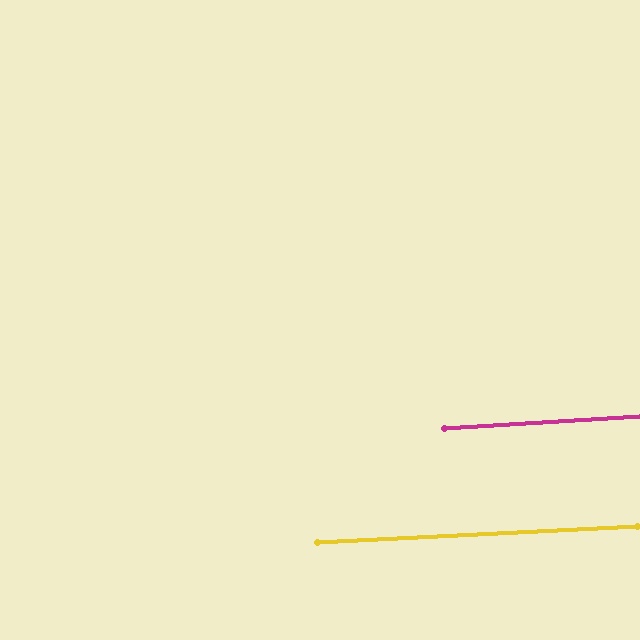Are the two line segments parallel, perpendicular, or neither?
Parallel — their directions differ by only 0.6°.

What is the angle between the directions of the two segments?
Approximately 1 degree.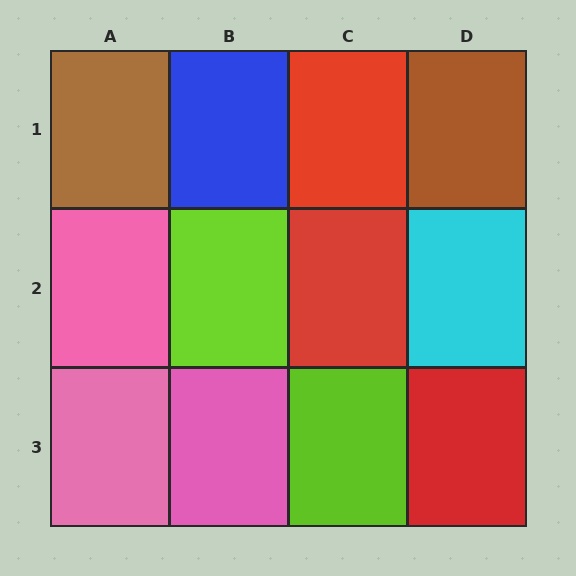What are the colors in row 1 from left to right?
Brown, blue, red, brown.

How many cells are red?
3 cells are red.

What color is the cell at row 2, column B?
Lime.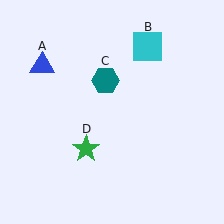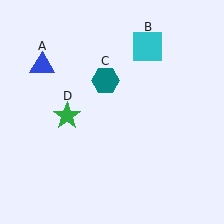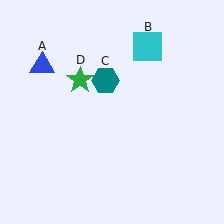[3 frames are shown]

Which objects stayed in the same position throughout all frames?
Blue triangle (object A) and cyan square (object B) and teal hexagon (object C) remained stationary.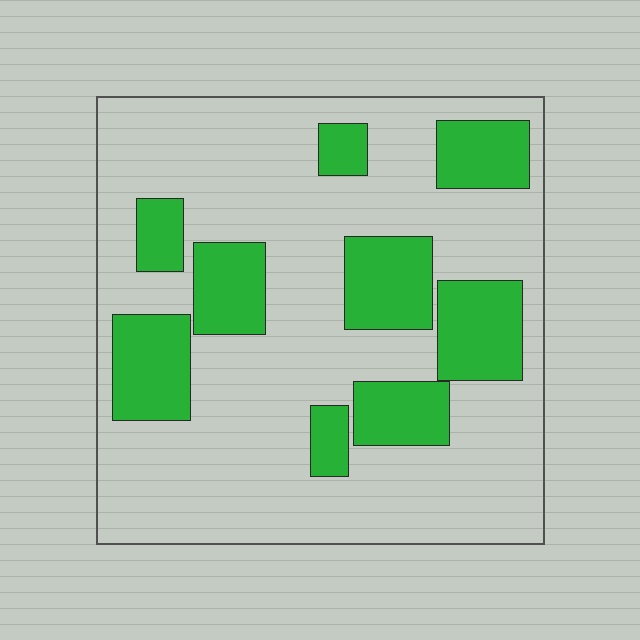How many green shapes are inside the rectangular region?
9.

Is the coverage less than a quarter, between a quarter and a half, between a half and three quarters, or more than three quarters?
Between a quarter and a half.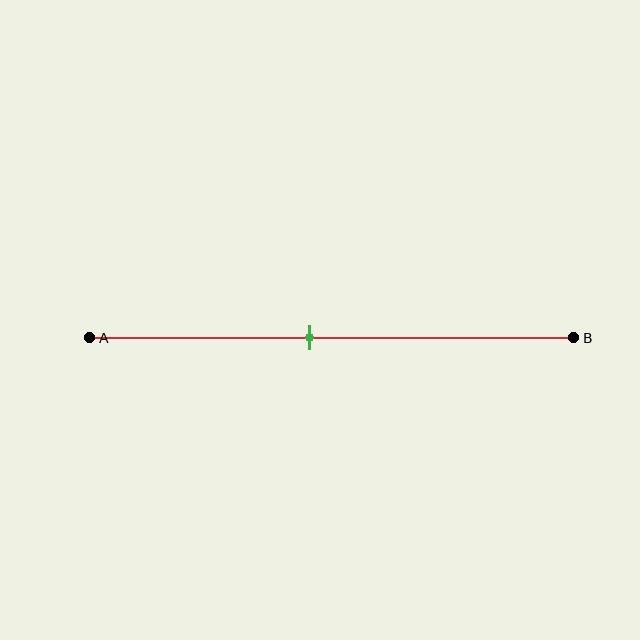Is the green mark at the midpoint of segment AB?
No, the mark is at about 45% from A, not at the 50% midpoint.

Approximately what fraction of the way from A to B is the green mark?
The green mark is approximately 45% of the way from A to B.